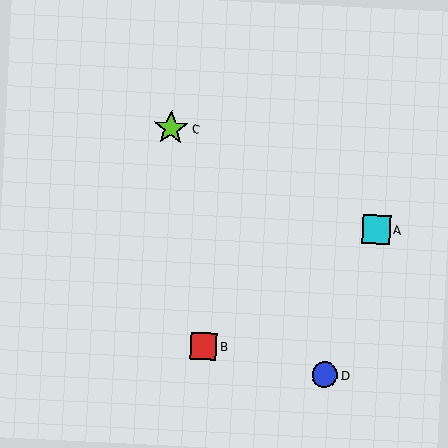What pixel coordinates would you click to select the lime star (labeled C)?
Click at (171, 128) to select the lime star C.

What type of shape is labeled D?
Shape D is a blue circle.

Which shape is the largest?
The lime star (labeled C) is the largest.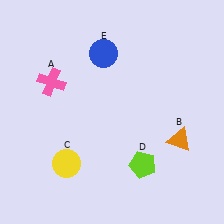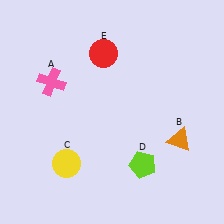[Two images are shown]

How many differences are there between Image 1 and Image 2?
There is 1 difference between the two images.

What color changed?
The circle (E) changed from blue in Image 1 to red in Image 2.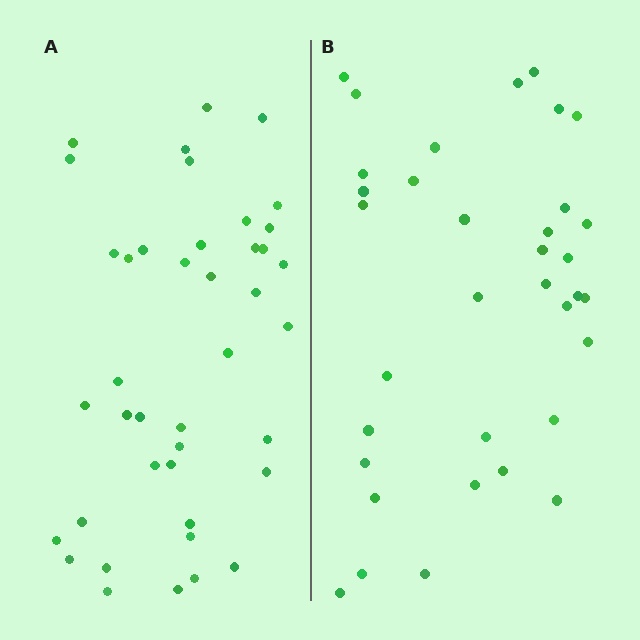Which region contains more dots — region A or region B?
Region A (the left region) has more dots.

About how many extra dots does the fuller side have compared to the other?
Region A has about 6 more dots than region B.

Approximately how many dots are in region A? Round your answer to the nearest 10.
About 40 dots. (The exact count is 41, which rounds to 40.)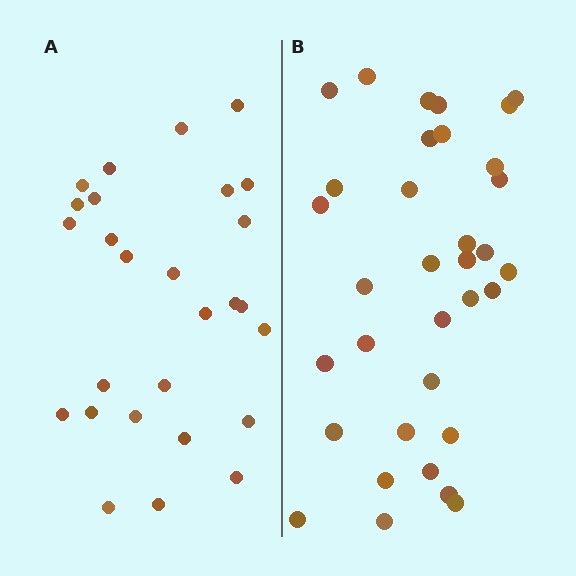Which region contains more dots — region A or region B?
Region B (the right region) has more dots.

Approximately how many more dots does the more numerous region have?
Region B has roughly 8 or so more dots than region A.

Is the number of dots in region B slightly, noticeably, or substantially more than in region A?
Region B has noticeably more, but not dramatically so. The ratio is roughly 1.3 to 1.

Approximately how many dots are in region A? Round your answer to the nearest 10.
About 30 dots. (The exact count is 27, which rounds to 30.)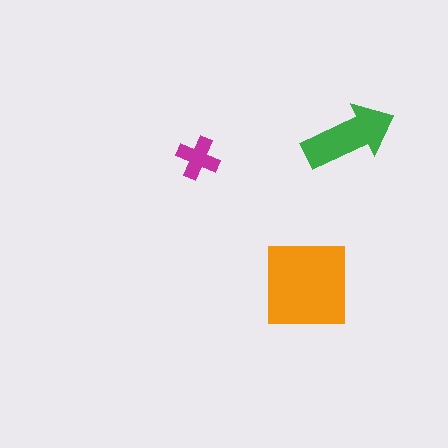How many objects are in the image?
There are 3 objects in the image.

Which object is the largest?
The orange square.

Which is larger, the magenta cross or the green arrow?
The green arrow.